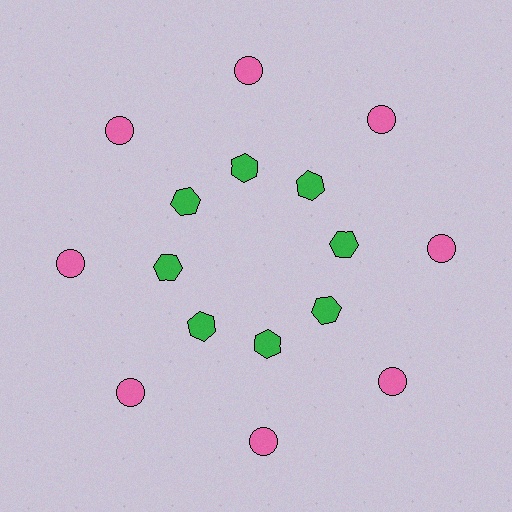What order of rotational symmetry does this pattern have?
This pattern has 8-fold rotational symmetry.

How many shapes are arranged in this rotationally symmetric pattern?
There are 16 shapes, arranged in 8 groups of 2.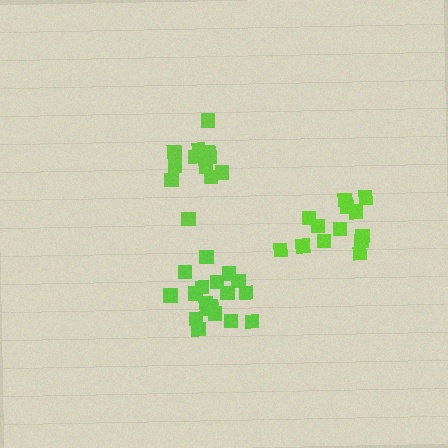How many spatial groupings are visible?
There are 3 spatial groupings.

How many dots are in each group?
Group 1: 18 dots, Group 2: 13 dots, Group 3: 13 dots (44 total).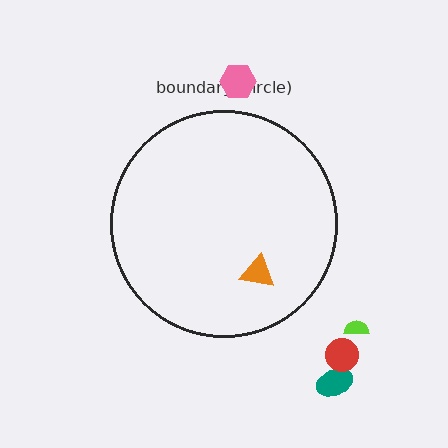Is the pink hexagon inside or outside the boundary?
Outside.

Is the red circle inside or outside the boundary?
Outside.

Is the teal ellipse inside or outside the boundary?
Outside.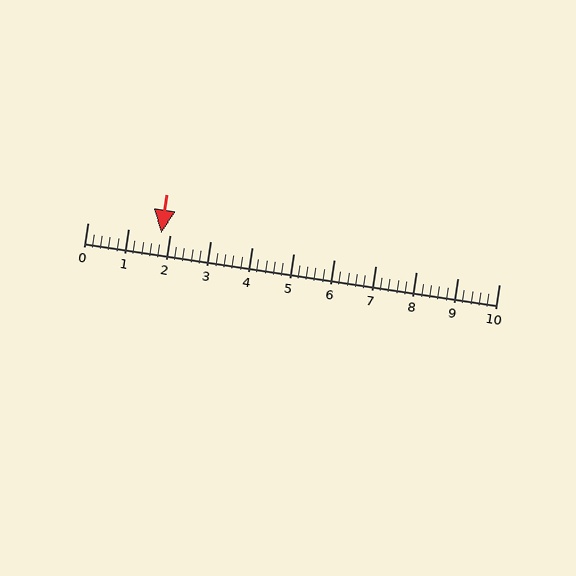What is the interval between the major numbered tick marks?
The major tick marks are spaced 1 units apart.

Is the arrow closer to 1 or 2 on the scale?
The arrow is closer to 2.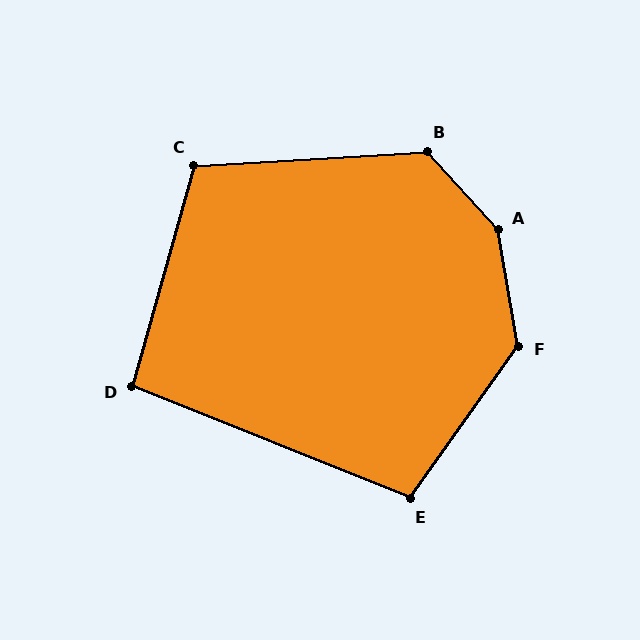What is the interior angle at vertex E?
Approximately 104 degrees (obtuse).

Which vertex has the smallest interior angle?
D, at approximately 96 degrees.